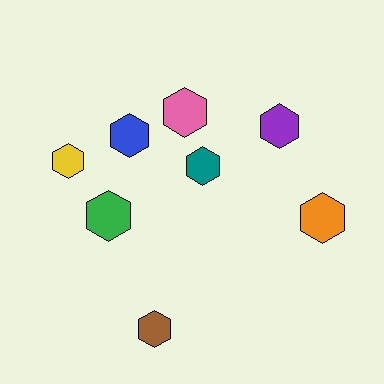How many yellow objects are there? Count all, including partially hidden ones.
There is 1 yellow object.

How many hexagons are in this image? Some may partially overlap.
There are 8 hexagons.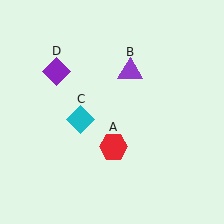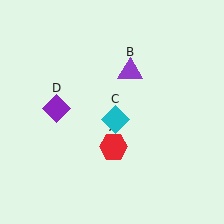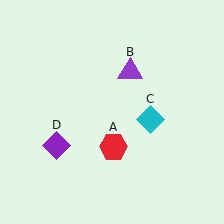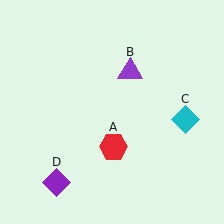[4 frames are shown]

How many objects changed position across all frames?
2 objects changed position: cyan diamond (object C), purple diamond (object D).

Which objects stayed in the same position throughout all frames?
Red hexagon (object A) and purple triangle (object B) remained stationary.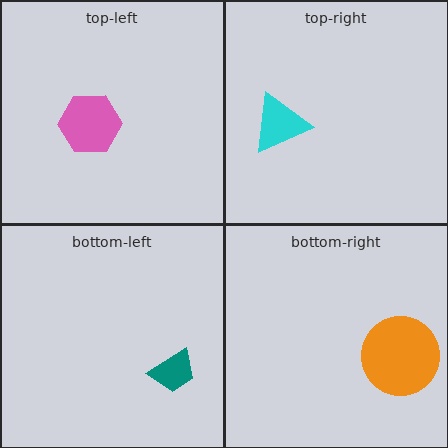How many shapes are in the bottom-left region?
1.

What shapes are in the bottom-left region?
The teal trapezoid.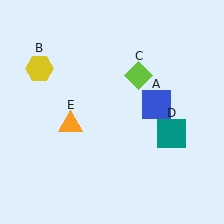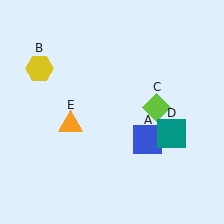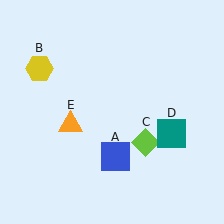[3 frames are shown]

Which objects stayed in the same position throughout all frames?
Yellow hexagon (object B) and teal square (object D) and orange triangle (object E) remained stationary.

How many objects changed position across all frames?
2 objects changed position: blue square (object A), lime diamond (object C).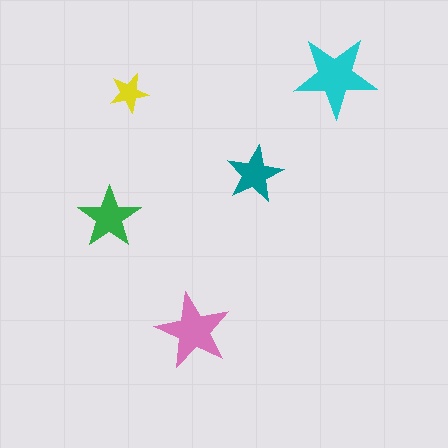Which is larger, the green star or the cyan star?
The cyan one.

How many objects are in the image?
There are 5 objects in the image.